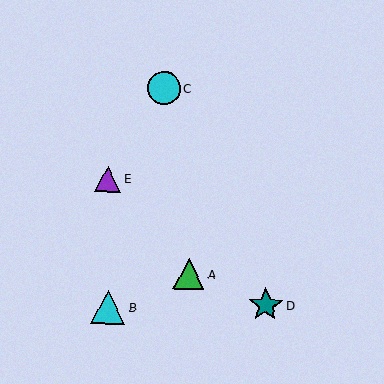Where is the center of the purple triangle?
The center of the purple triangle is at (108, 179).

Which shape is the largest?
The cyan triangle (labeled B) is the largest.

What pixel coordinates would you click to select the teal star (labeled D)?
Click at (266, 305) to select the teal star D.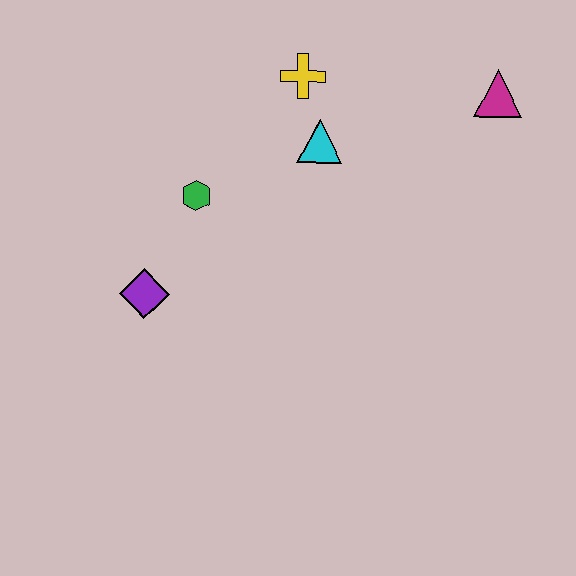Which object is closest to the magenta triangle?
The cyan triangle is closest to the magenta triangle.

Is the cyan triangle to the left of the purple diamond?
No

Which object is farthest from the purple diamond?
The magenta triangle is farthest from the purple diamond.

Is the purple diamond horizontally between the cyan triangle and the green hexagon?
No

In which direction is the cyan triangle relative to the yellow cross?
The cyan triangle is below the yellow cross.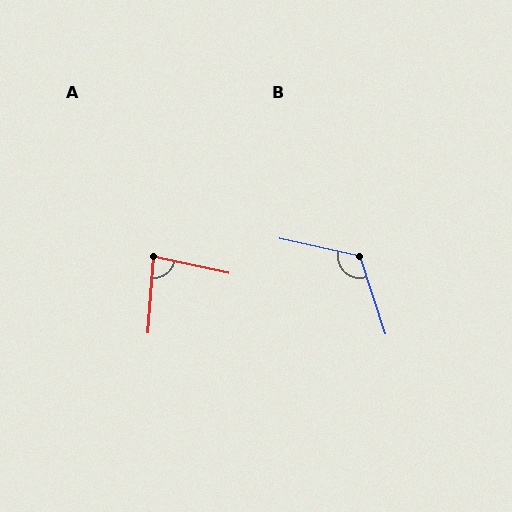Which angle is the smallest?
A, at approximately 82 degrees.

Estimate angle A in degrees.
Approximately 82 degrees.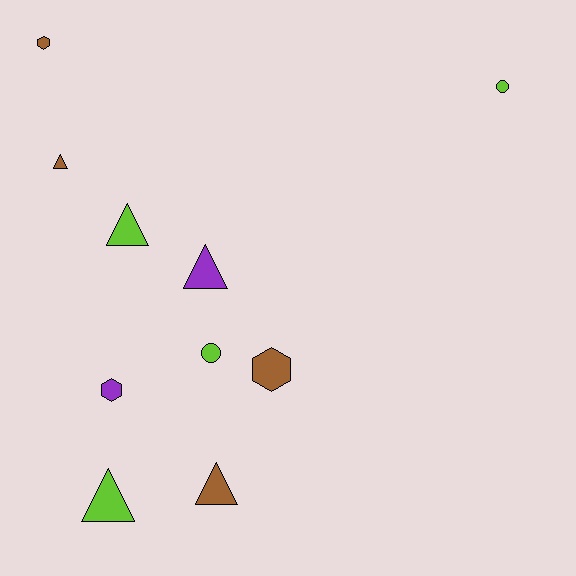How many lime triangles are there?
There are 2 lime triangles.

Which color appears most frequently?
Brown, with 4 objects.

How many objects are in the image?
There are 10 objects.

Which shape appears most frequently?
Triangle, with 5 objects.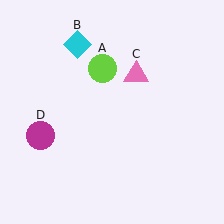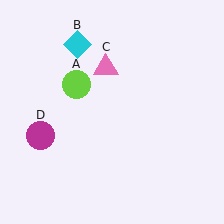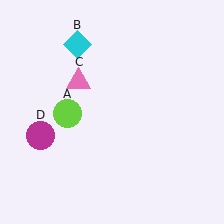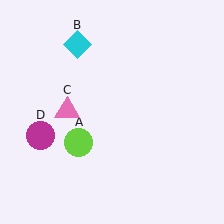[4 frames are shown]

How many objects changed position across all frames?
2 objects changed position: lime circle (object A), pink triangle (object C).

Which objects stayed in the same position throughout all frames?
Cyan diamond (object B) and magenta circle (object D) remained stationary.